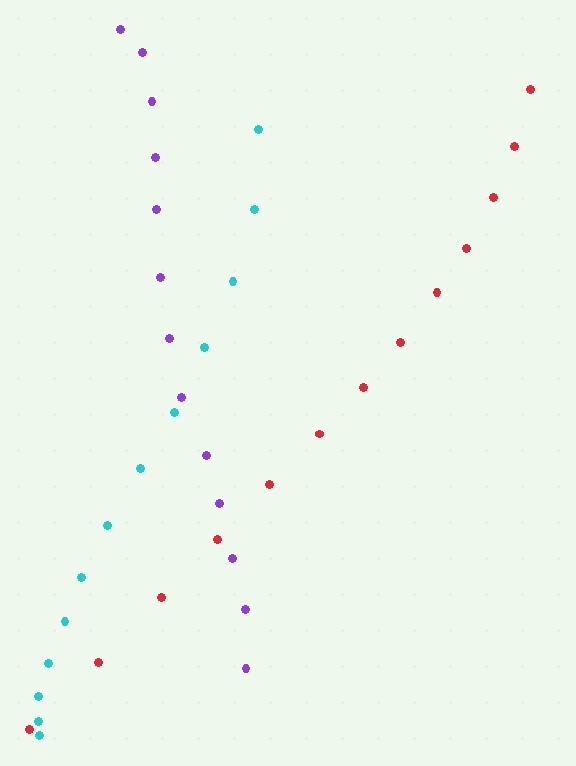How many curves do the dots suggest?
There are 3 distinct paths.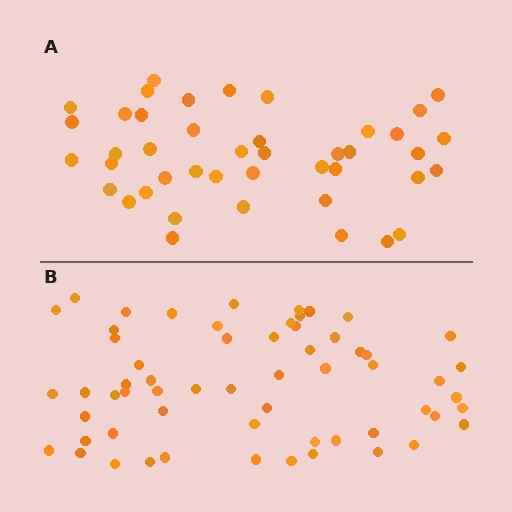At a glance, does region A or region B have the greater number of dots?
Region B (the bottom region) has more dots.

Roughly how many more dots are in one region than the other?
Region B has approximately 15 more dots than region A.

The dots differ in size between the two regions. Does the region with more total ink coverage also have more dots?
No. Region A has more total ink coverage because its dots are larger, but region B actually contains more individual dots. Total area can be misleading — the number of items is what matters here.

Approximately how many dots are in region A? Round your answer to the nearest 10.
About 40 dots. (The exact count is 43, which rounds to 40.)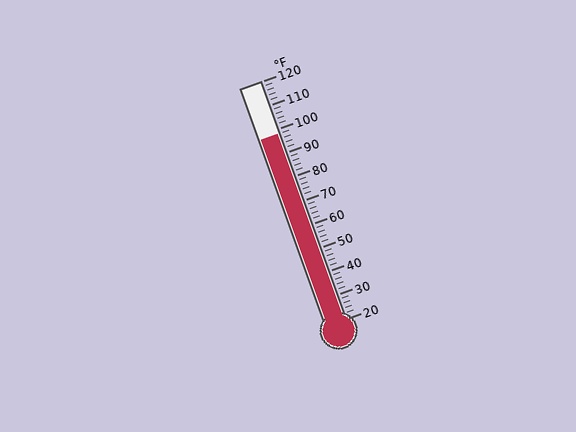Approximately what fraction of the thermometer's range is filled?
The thermometer is filled to approximately 80% of its range.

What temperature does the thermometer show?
The thermometer shows approximately 98°F.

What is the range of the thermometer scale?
The thermometer scale ranges from 20°F to 120°F.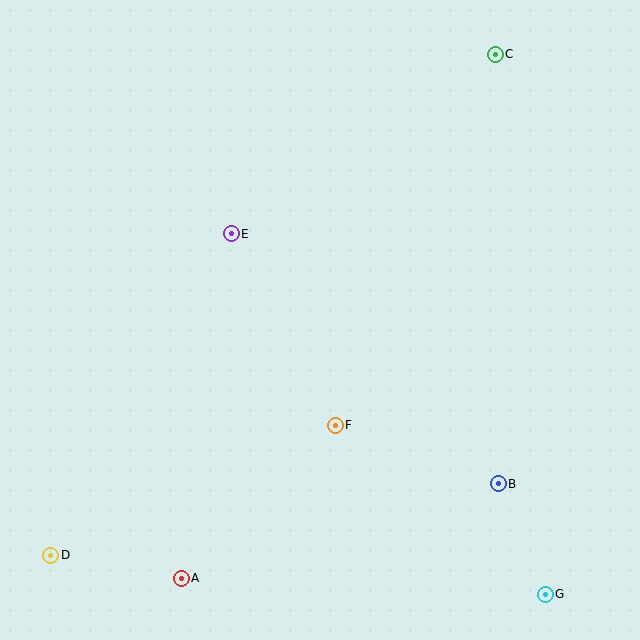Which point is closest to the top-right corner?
Point C is closest to the top-right corner.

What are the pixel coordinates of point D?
Point D is at (51, 555).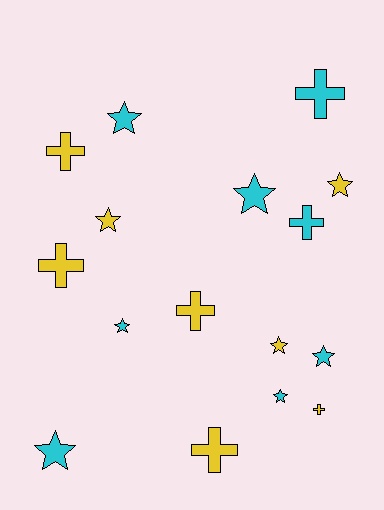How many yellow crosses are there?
There are 5 yellow crosses.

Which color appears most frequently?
Cyan, with 8 objects.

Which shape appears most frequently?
Star, with 9 objects.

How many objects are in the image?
There are 16 objects.